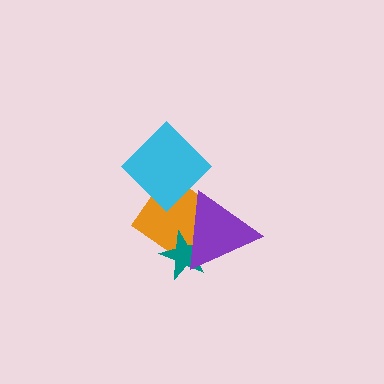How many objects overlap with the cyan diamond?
1 object overlaps with the cyan diamond.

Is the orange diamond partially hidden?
Yes, it is partially covered by another shape.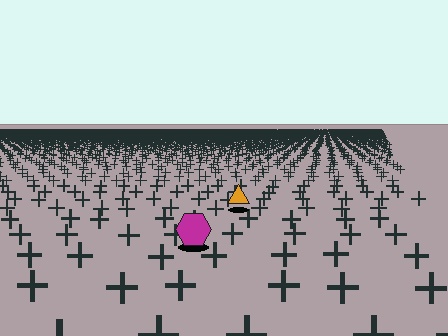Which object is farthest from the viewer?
The orange triangle is farthest from the viewer. It appears smaller and the ground texture around it is denser.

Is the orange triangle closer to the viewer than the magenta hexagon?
No. The magenta hexagon is closer — you can tell from the texture gradient: the ground texture is coarser near it.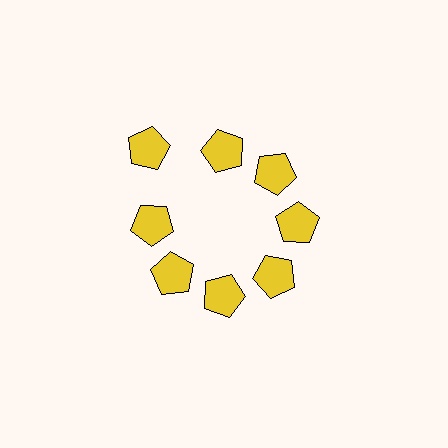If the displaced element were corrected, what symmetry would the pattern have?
It would have 8-fold rotational symmetry — the pattern would map onto itself every 45 degrees.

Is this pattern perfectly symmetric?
No. The 8 yellow pentagons are arranged in a ring, but one element near the 10 o'clock position is pushed outward from the center, breaking the 8-fold rotational symmetry.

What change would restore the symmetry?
The symmetry would be restored by moving it inward, back onto the ring so that all 8 pentagons sit at equal angles and equal distance from the center.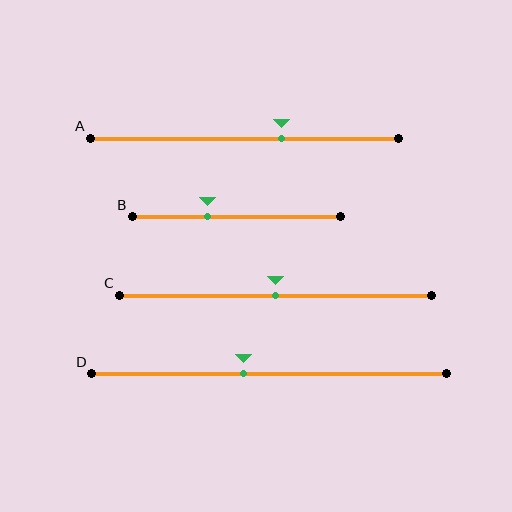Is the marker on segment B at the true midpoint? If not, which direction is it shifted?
No, the marker on segment B is shifted to the left by about 14% of the segment length.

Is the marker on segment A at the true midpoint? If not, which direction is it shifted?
No, the marker on segment A is shifted to the right by about 12% of the segment length.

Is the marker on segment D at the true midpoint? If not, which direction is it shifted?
No, the marker on segment D is shifted to the left by about 7% of the segment length.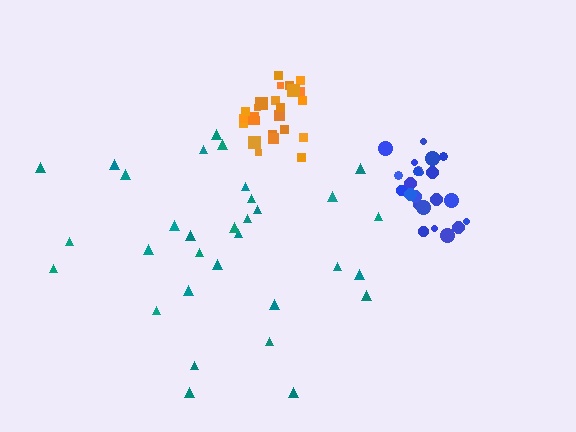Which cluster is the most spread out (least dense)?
Teal.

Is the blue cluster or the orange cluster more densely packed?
Orange.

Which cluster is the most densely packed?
Orange.